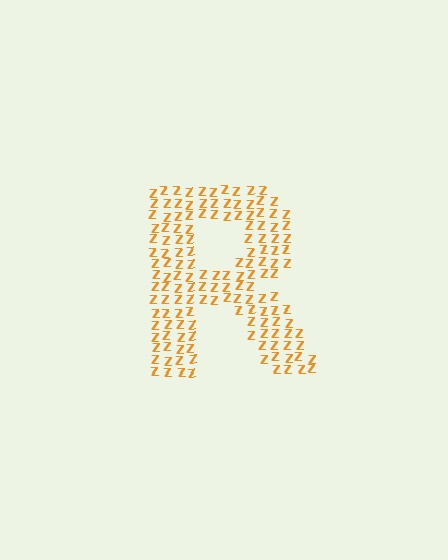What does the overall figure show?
The overall figure shows the letter R.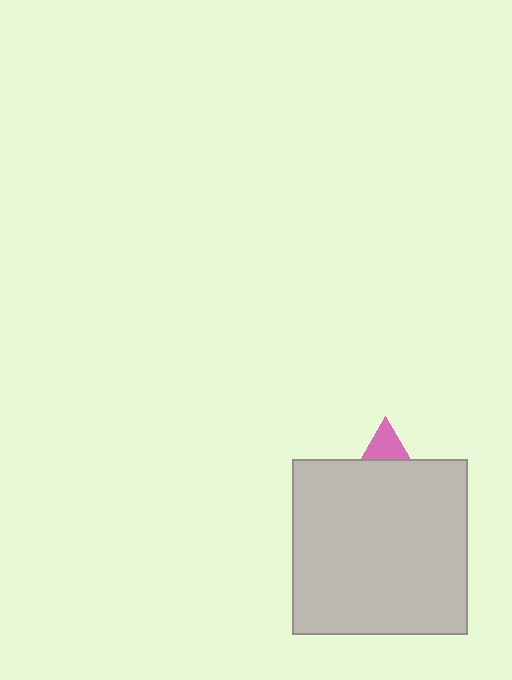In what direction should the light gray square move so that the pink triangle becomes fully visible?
The light gray square should move down. That is the shortest direction to clear the overlap and leave the pink triangle fully visible.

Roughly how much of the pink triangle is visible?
A small part of it is visible (roughly 30%).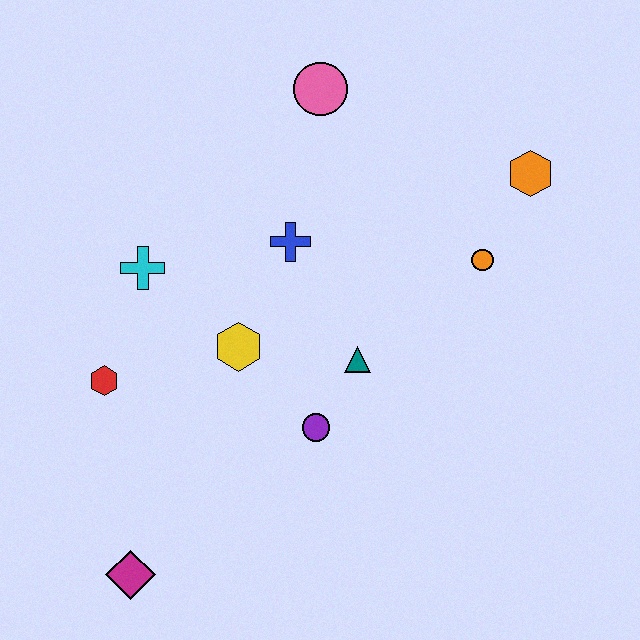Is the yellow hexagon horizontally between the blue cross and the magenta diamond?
Yes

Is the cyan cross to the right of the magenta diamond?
Yes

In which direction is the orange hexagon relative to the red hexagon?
The orange hexagon is to the right of the red hexagon.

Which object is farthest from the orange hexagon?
The magenta diamond is farthest from the orange hexagon.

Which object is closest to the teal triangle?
The purple circle is closest to the teal triangle.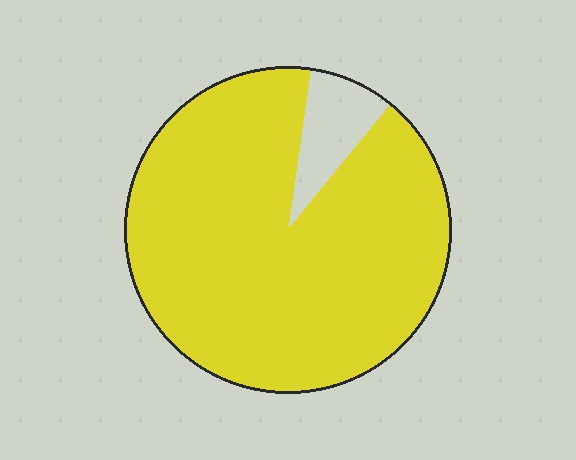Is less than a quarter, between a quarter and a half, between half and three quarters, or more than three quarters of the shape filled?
More than three quarters.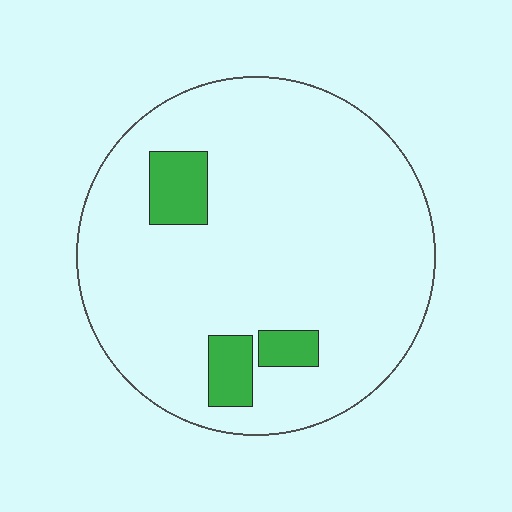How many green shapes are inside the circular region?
3.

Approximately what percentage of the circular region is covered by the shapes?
Approximately 10%.